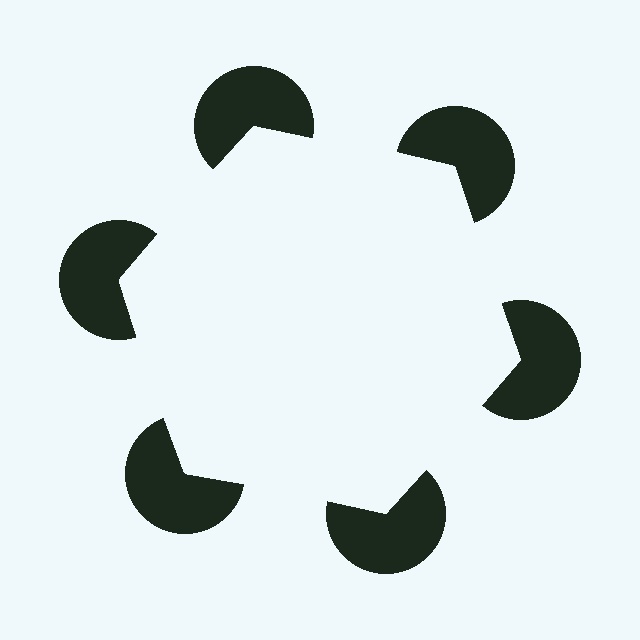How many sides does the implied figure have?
6 sides.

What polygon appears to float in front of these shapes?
An illusory hexagon — its edges are inferred from the aligned wedge cuts in the pac-man discs, not physically drawn.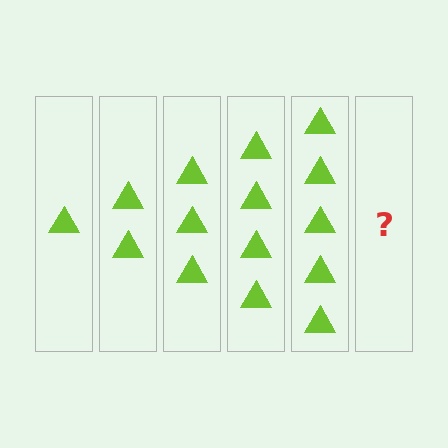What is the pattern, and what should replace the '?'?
The pattern is that each step adds one more triangle. The '?' should be 6 triangles.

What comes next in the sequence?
The next element should be 6 triangles.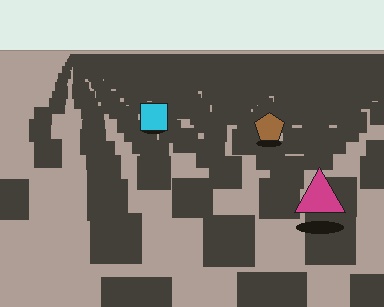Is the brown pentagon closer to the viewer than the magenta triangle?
No. The magenta triangle is closer — you can tell from the texture gradient: the ground texture is coarser near it.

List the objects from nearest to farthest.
From nearest to farthest: the magenta triangle, the brown pentagon, the cyan square.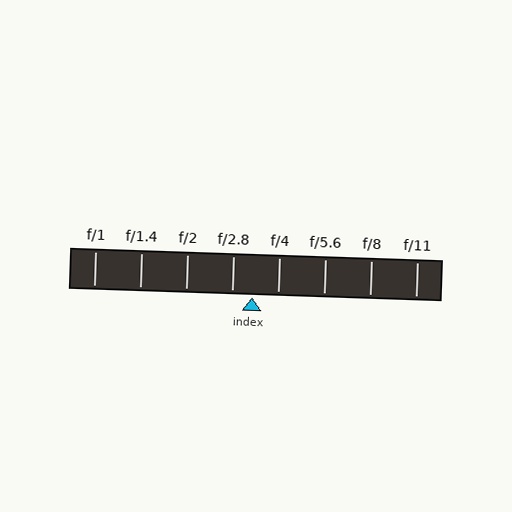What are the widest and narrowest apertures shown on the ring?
The widest aperture shown is f/1 and the narrowest is f/11.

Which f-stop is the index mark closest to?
The index mark is closest to f/2.8.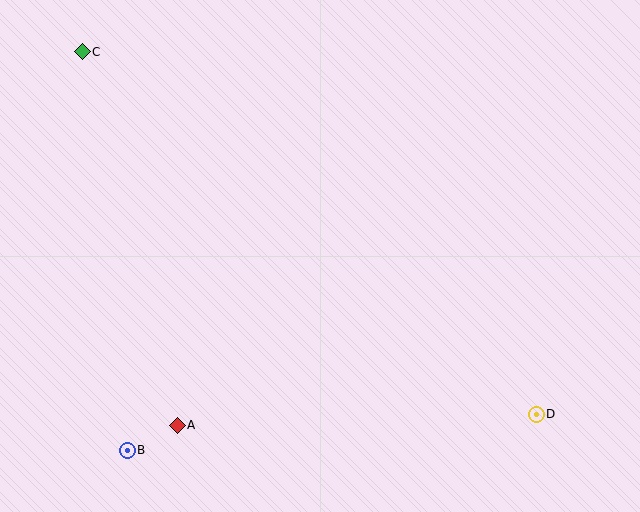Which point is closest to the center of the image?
Point A at (177, 425) is closest to the center.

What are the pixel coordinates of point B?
Point B is at (127, 450).